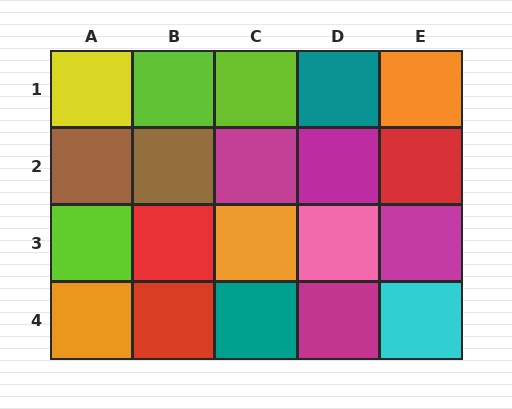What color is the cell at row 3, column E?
Magenta.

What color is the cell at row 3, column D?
Pink.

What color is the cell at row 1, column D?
Teal.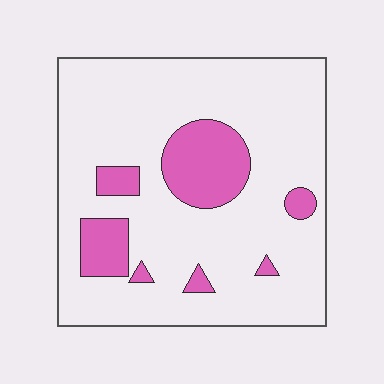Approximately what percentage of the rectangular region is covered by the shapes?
Approximately 15%.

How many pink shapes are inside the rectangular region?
7.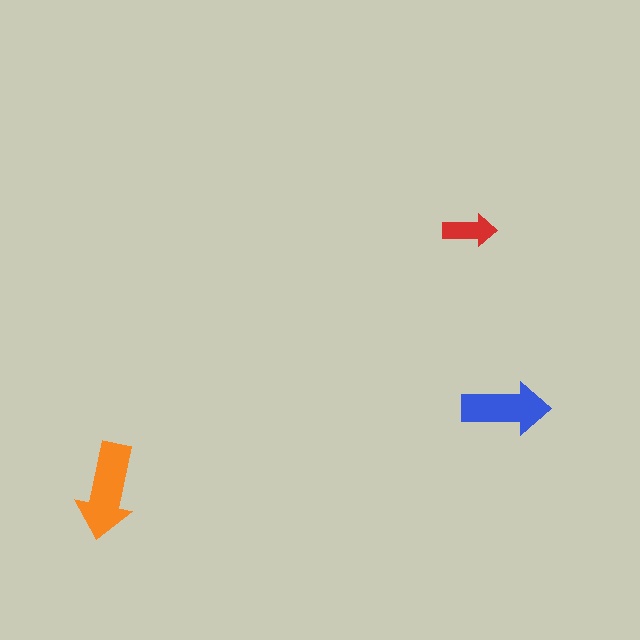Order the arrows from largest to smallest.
the orange one, the blue one, the red one.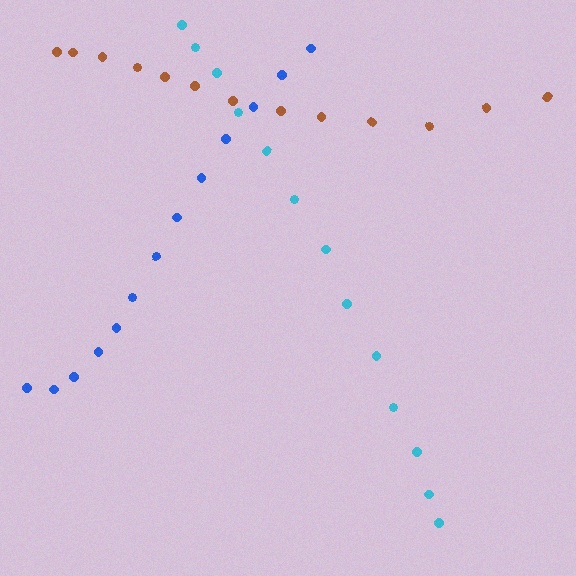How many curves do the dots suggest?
There are 3 distinct paths.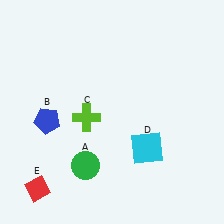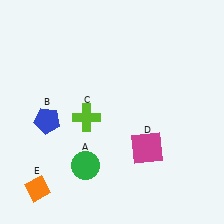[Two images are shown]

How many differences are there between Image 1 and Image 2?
There are 2 differences between the two images.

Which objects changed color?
D changed from cyan to magenta. E changed from red to orange.